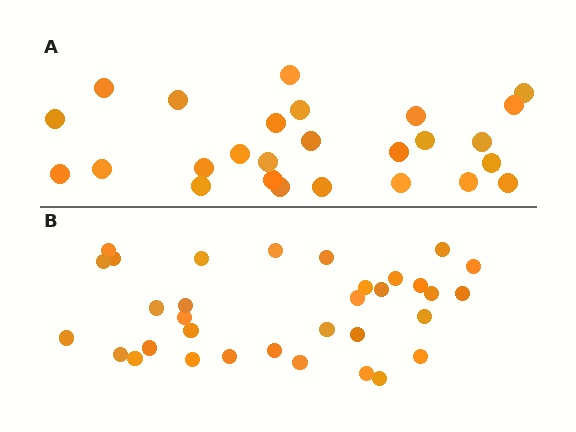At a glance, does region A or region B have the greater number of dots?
Region B (the bottom region) has more dots.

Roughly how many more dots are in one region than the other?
Region B has roughly 8 or so more dots than region A.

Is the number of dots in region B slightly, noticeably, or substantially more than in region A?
Region B has noticeably more, but not dramatically so. The ratio is roughly 1.3 to 1.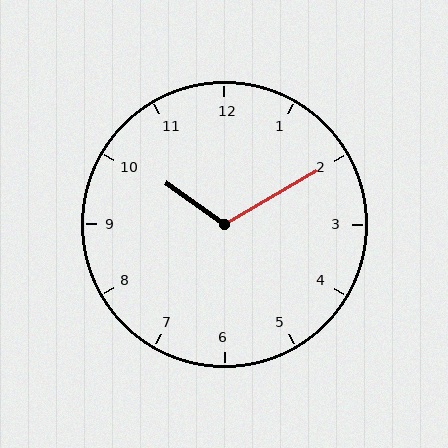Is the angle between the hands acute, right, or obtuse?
It is obtuse.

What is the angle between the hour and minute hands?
Approximately 115 degrees.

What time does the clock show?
10:10.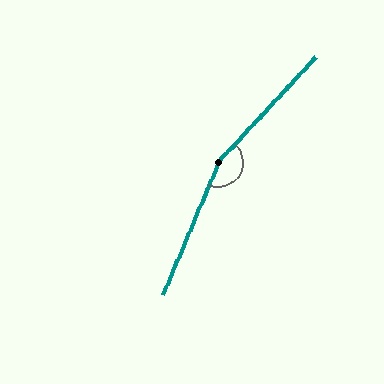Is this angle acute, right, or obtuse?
It is obtuse.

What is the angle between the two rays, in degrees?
Approximately 160 degrees.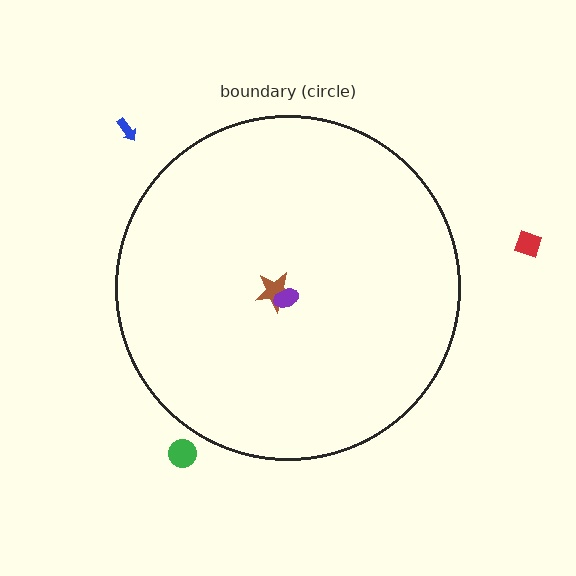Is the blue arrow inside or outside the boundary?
Outside.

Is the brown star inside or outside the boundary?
Inside.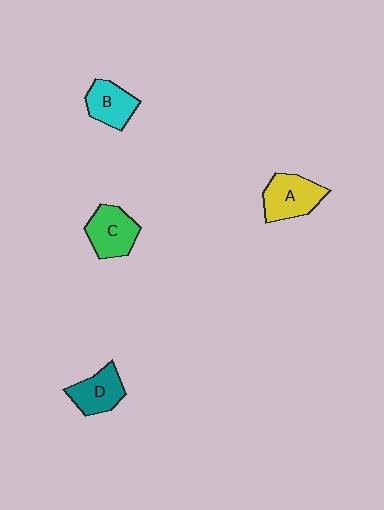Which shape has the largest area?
Shape A (yellow).